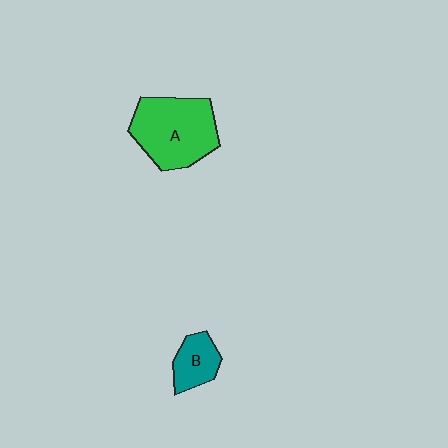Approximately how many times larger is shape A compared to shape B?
Approximately 2.4 times.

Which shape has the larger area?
Shape A (green).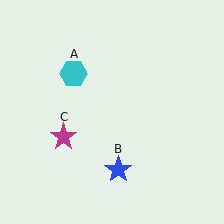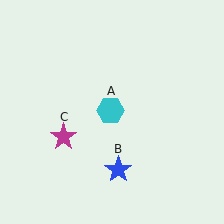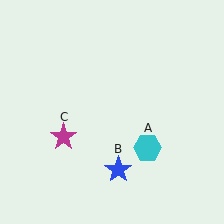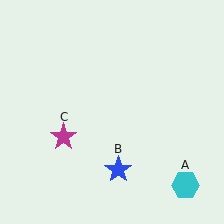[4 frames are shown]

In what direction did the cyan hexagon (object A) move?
The cyan hexagon (object A) moved down and to the right.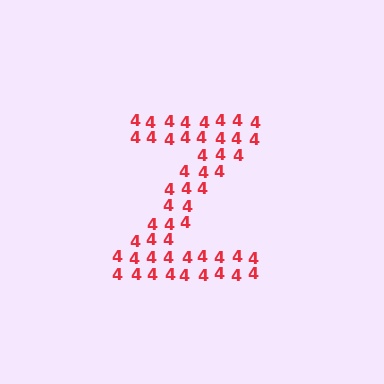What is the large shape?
The large shape is the letter Z.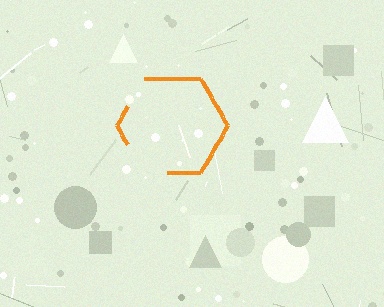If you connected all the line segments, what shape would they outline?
They would outline a hexagon.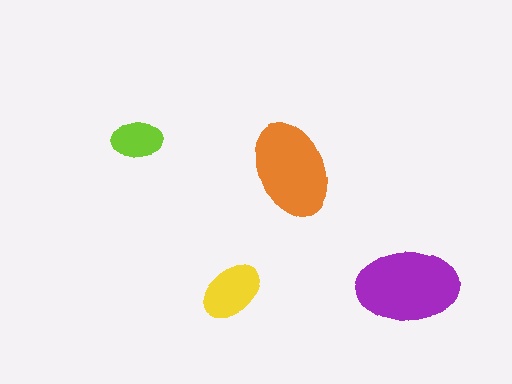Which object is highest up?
The lime ellipse is topmost.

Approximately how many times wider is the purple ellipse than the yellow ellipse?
About 1.5 times wider.